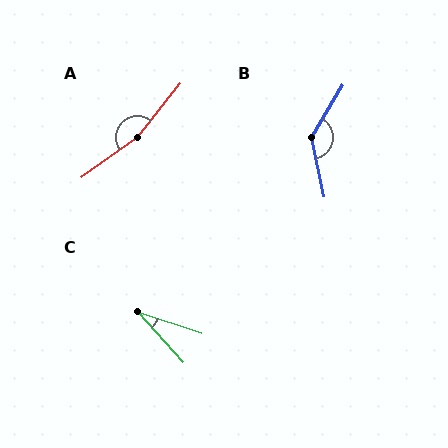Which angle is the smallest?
C, at approximately 30 degrees.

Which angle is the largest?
A, at approximately 165 degrees.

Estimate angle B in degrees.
Approximately 137 degrees.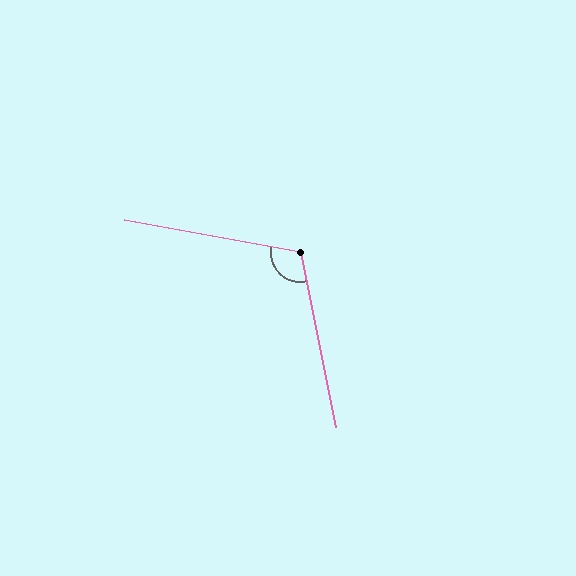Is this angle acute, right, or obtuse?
It is obtuse.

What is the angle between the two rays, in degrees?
Approximately 112 degrees.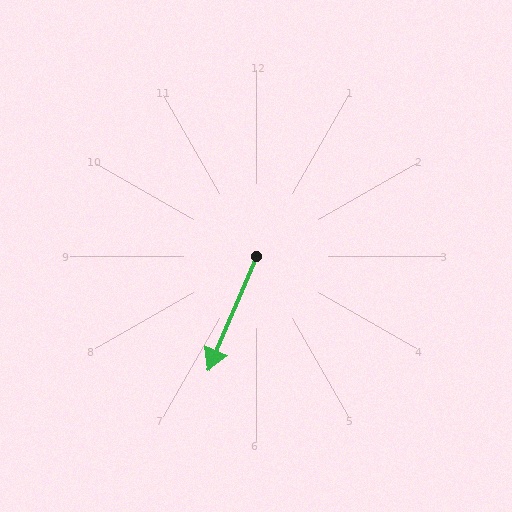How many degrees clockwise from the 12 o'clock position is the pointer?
Approximately 203 degrees.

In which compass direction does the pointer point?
Southwest.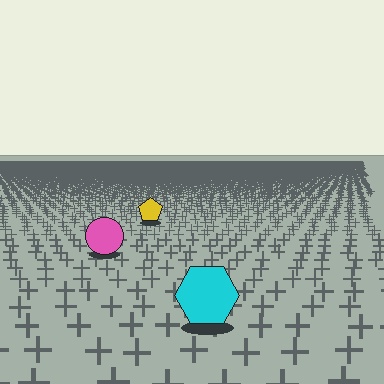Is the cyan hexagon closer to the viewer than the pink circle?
Yes. The cyan hexagon is closer — you can tell from the texture gradient: the ground texture is coarser near it.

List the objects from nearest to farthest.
From nearest to farthest: the cyan hexagon, the pink circle, the yellow pentagon.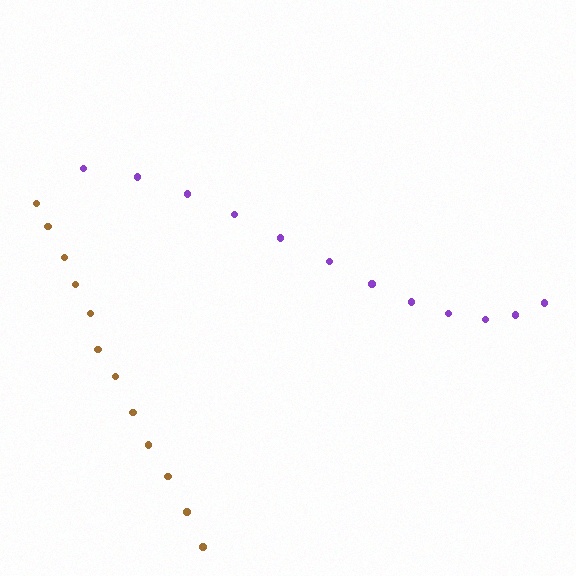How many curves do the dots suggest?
There are 2 distinct paths.